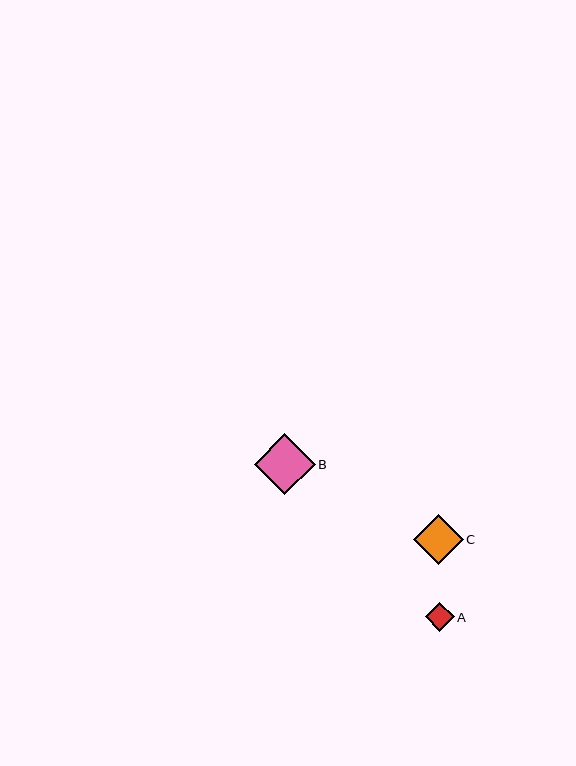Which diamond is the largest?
Diamond B is the largest with a size of approximately 61 pixels.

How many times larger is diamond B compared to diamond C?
Diamond B is approximately 1.2 times the size of diamond C.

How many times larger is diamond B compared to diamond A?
Diamond B is approximately 2.1 times the size of diamond A.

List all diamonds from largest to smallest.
From largest to smallest: B, C, A.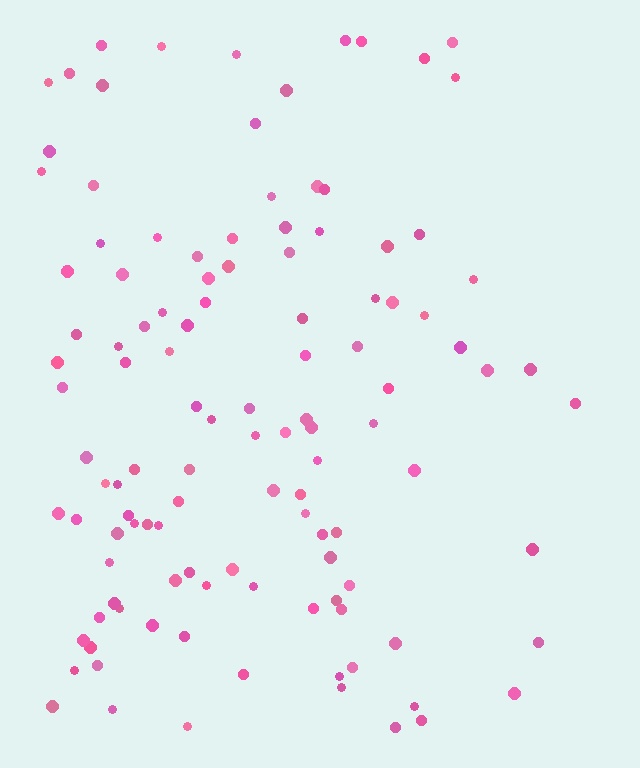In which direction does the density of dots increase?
From right to left, with the left side densest.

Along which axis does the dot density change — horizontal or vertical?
Horizontal.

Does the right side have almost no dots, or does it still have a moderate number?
Still a moderate number, just noticeably fewer than the left.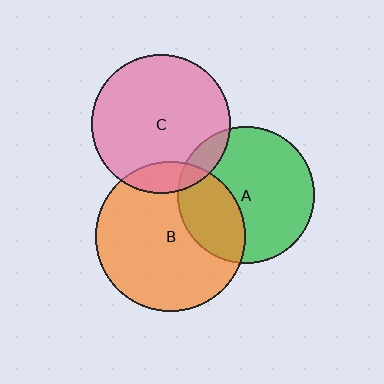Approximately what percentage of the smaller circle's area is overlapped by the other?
Approximately 10%.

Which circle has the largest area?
Circle B (orange).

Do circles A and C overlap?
Yes.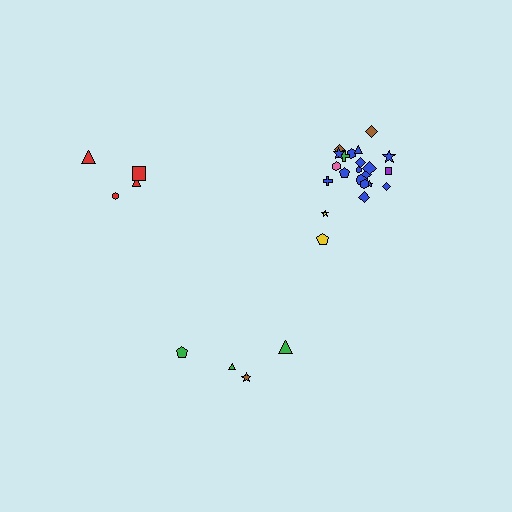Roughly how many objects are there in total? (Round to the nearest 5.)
Roughly 30 objects in total.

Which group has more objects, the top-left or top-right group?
The top-right group.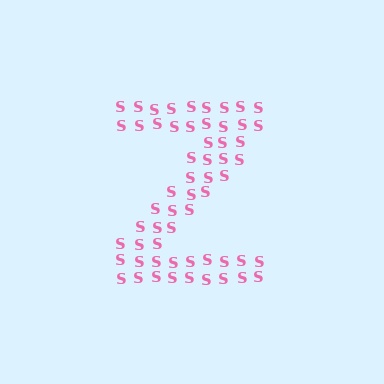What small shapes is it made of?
It is made of small letter S's.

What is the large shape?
The large shape is the letter Z.